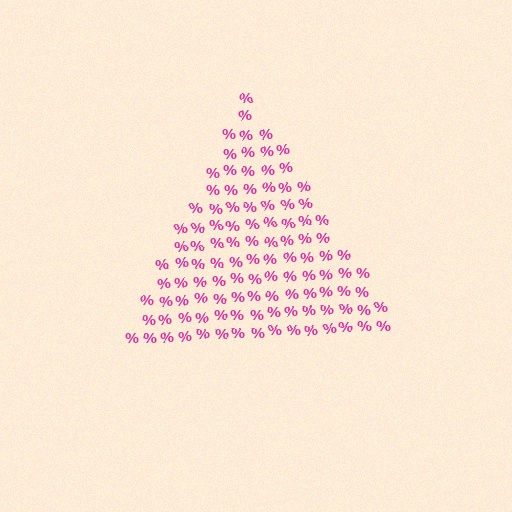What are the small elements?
The small elements are percent signs.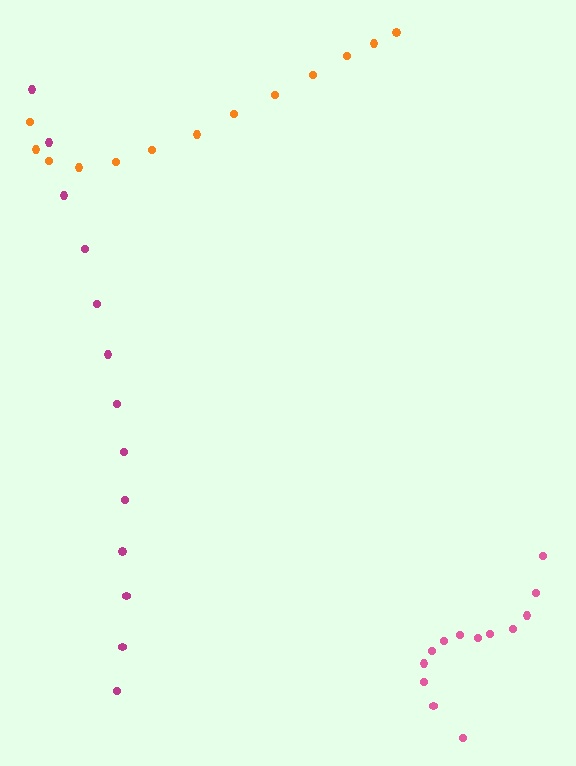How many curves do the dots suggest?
There are 3 distinct paths.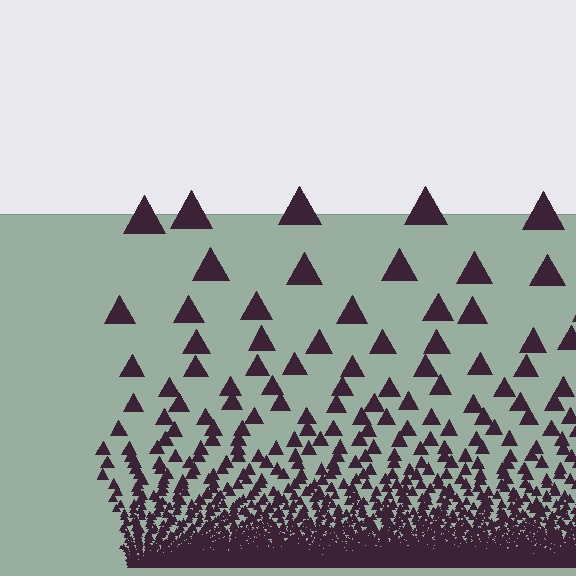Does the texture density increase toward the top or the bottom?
Density increases toward the bottom.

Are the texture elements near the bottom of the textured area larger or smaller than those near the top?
Smaller. The gradient is inverted — elements near the bottom are smaller and denser.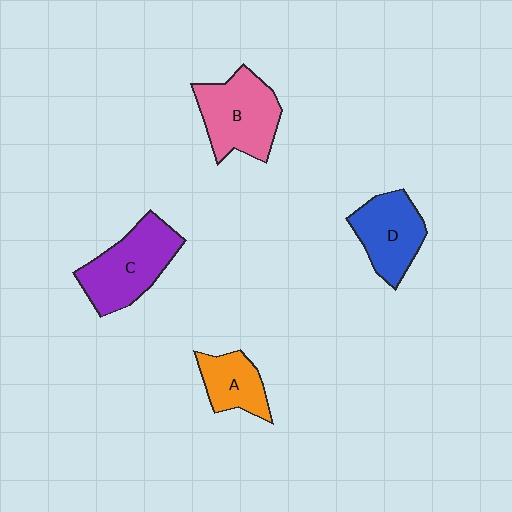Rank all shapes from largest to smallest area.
From largest to smallest: C (purple), B (pink), D (blue), A (orange).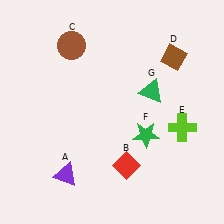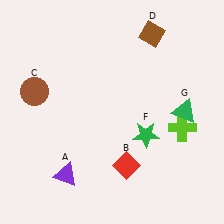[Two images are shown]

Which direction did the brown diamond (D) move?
The brown diamond (D) moved up.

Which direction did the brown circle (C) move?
The brown circle (C) moved down.